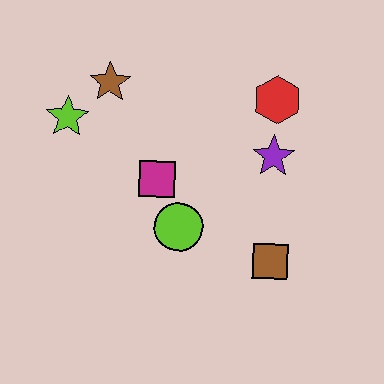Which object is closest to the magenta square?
The lime circle is closest to the magenta square.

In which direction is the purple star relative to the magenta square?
The purple star is to the right of the magenta square.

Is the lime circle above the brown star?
No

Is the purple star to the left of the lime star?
No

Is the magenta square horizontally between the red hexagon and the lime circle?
No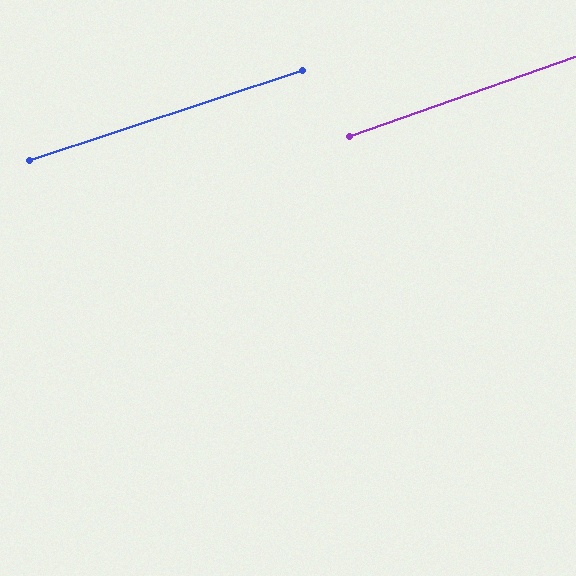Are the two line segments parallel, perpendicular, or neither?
Parallel — their directions differ by only 1.1°.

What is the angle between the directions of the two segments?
Approximately 1 degree.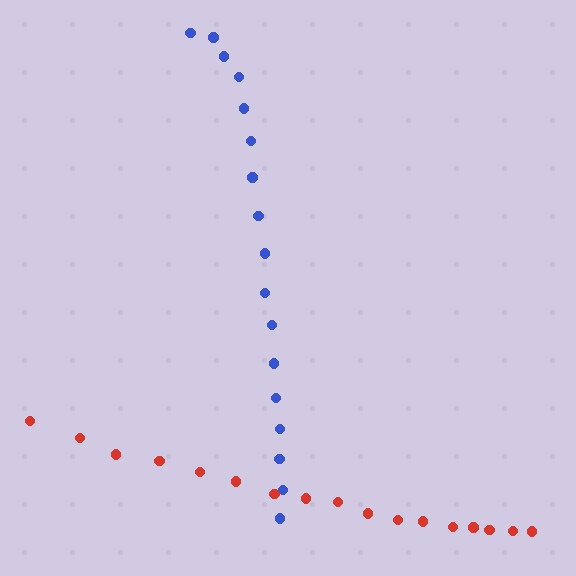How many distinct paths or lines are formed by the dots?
There are 2 distinct paths.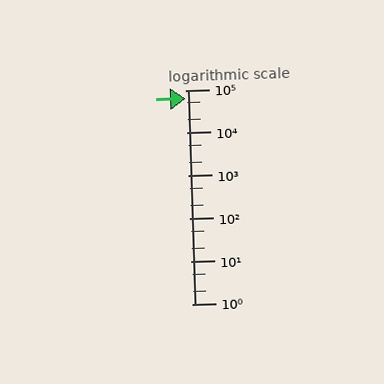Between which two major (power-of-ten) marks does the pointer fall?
The pointer is between 10000 and 100000.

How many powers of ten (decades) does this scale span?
The scale spans 5 decades, from 1 to 100000.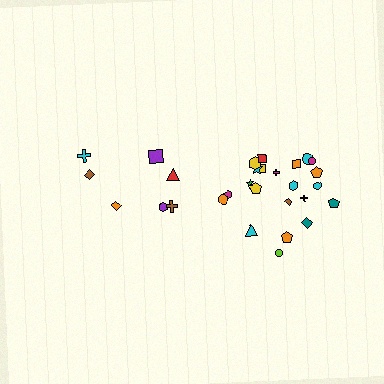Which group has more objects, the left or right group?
The right group.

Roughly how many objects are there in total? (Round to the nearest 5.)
Roughly 30 objects in total.